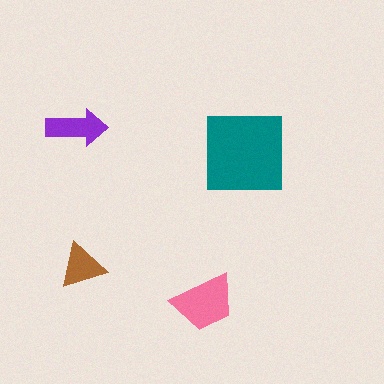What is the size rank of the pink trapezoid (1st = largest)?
2nd.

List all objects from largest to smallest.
The teal square, the pink trapezoid, the purple arrow, the brown triangle.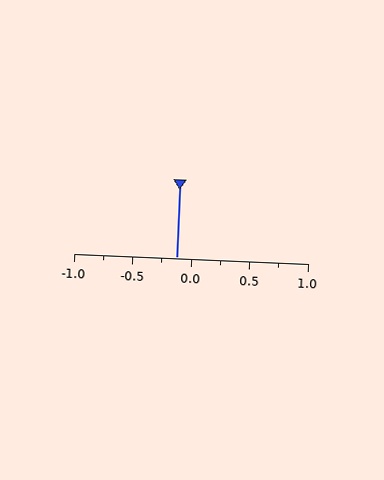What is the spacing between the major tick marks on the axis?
The major ticks are spaced 0.5 apart.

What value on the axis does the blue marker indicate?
The marker indicates approximately -0.12.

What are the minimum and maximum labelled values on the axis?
The axis runs from -1.0 to 1.0.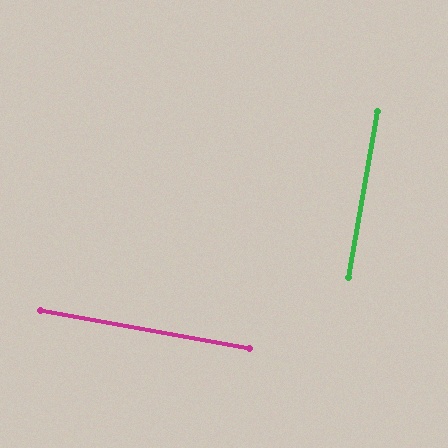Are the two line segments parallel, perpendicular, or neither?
Perpendicular — they meet at approximately 90°.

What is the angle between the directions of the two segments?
Approximately 90 degrees.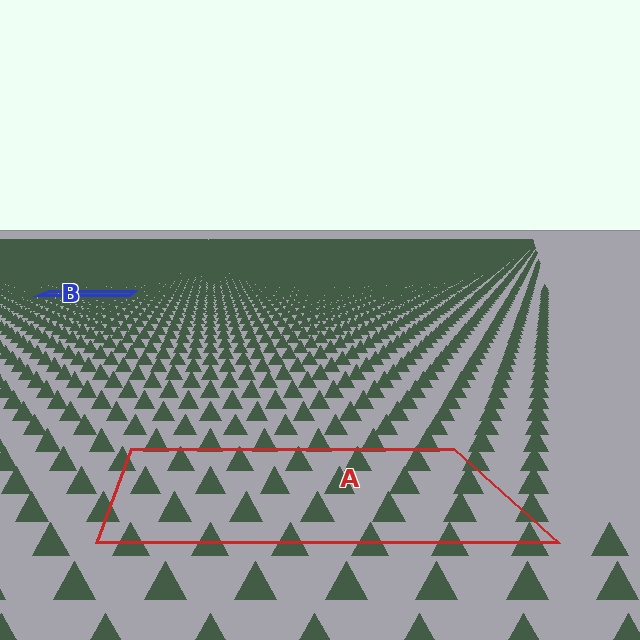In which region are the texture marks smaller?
The texture marks are smaller in region B, because it is farther away.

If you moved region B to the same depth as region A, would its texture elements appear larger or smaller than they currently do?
They would appear larger. At a closer depth, the same texture elements are projected at a bigger on-screen size.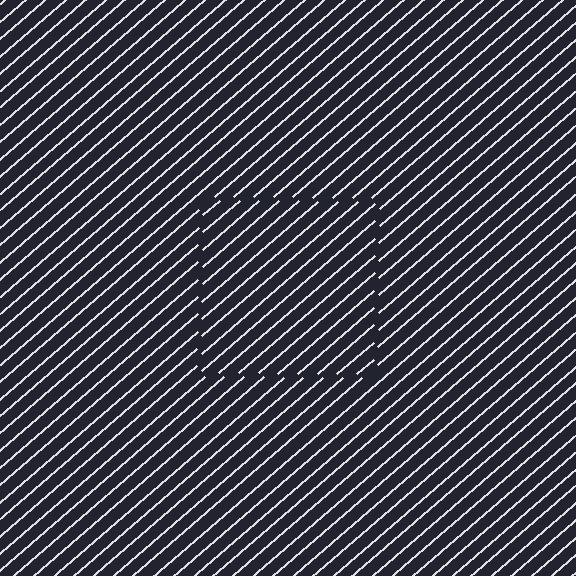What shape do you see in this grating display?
An illusory square. The interior of the shape contains the same grating, shifted by half a period — the contour is defined by the phase discontinuity where line-ends from the inner and outer gratings abut.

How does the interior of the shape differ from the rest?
The interior of the shape contains the same grating, shifted by half a period — the contour is defined by the phase discontinuity where line-ends from the inner and outer gratings abut.